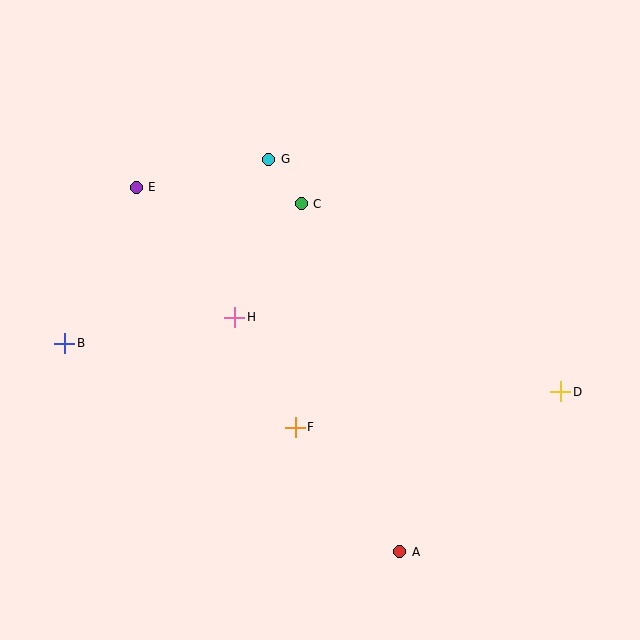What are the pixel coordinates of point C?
Point C is at (301, 204).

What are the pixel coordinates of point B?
Point B is at (65, 343).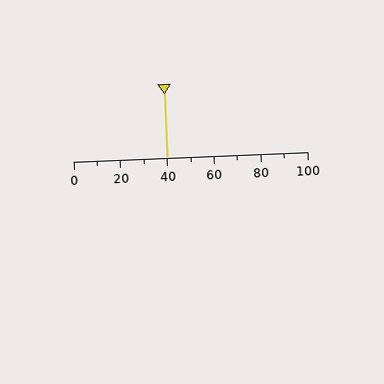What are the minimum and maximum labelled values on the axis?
The axis runs from 0 to 100.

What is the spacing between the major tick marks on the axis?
The major ticks are spaced 20 apart.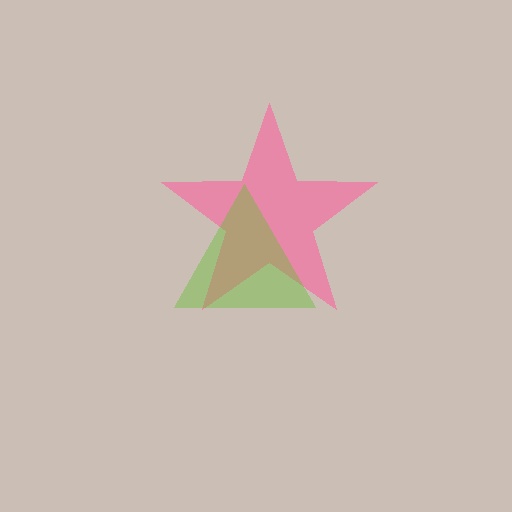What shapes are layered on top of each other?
The layered shapes are: a pink star, a lime triangle.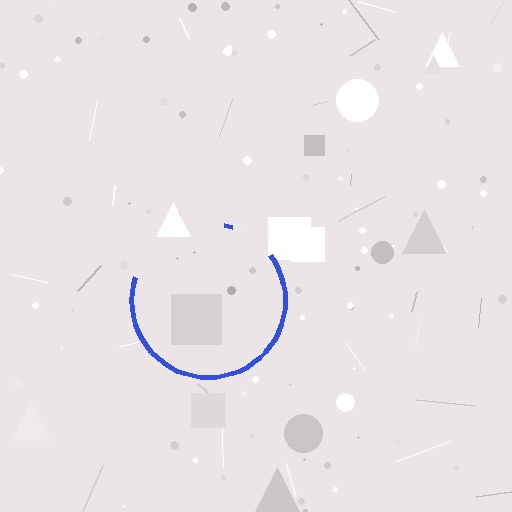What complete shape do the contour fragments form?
The contour fragments form a circle.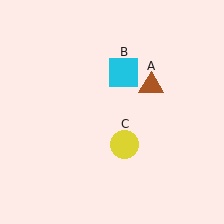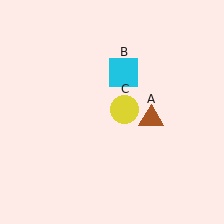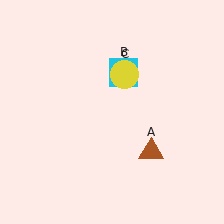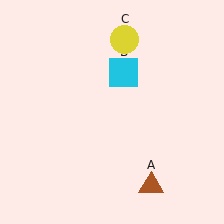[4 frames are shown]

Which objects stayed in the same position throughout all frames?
Cyan square (object B) remained stationary.